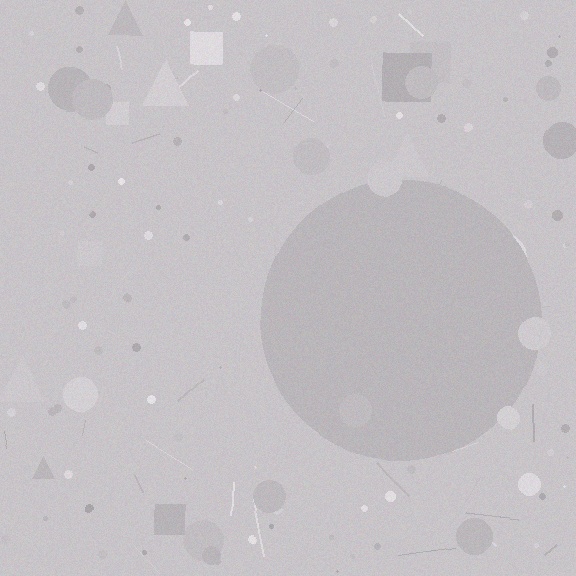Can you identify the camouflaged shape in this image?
The camouflaged shape is a circle.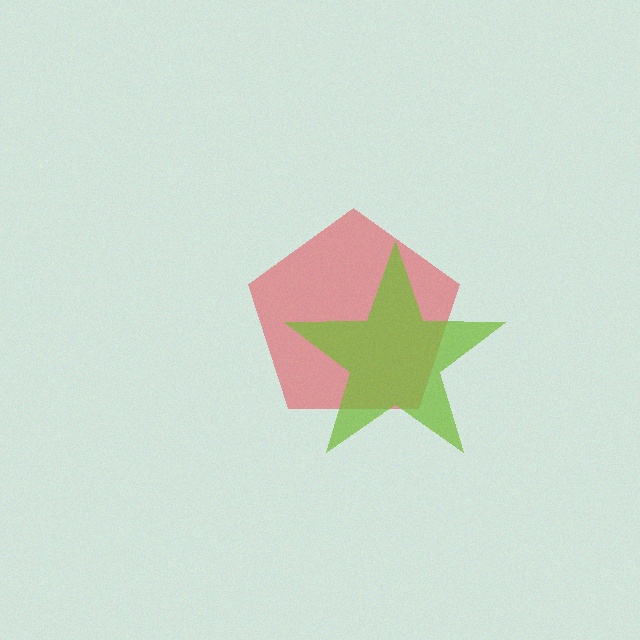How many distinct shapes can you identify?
There are 2 distinct shapes: a red pentagon, a lime star.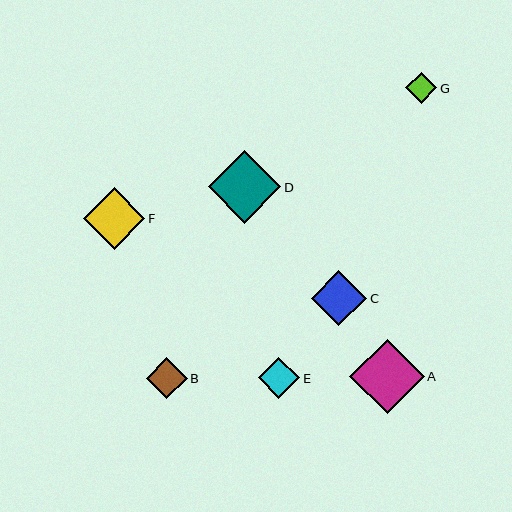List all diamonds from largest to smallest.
From largest to smallest: A, D, F, C, E, B, G.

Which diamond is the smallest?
Diamond G is the smallest with a size of approximately 31 pixels.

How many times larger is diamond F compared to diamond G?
Diamond F is approximately 2.0 times the size of diamond G.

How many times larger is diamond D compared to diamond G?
Diamond D is approximately 2.3 times the size of diamond G.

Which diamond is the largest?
Diamond A is the largest with a size of approximately 74 pixels.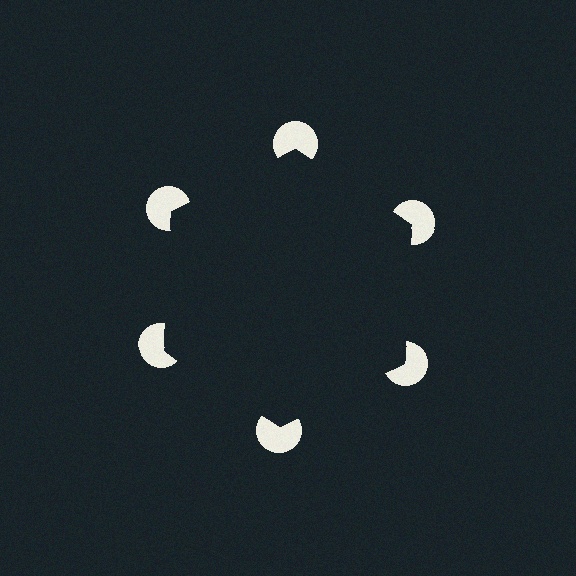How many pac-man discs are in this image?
There are 6 — one at each vertex of the illusory hexagon.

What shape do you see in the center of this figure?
An illusory hexagon — its edges are inferred from the aligned wedge cuts in the pac-man discs, not physically drawn.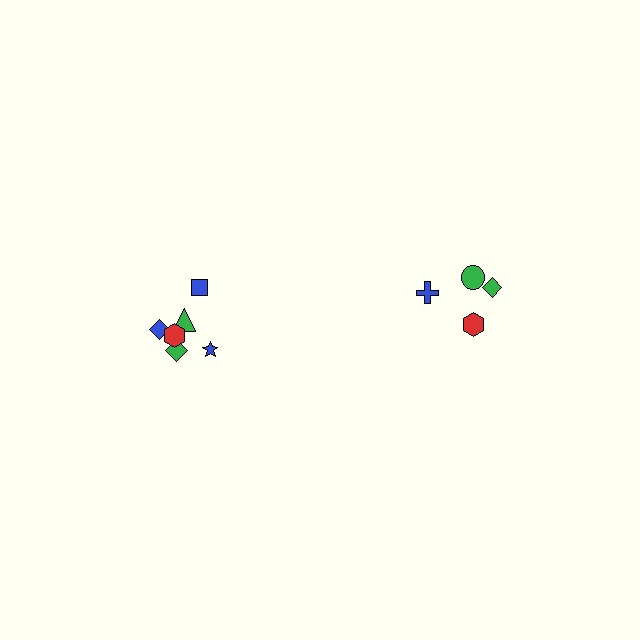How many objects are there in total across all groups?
There are 10 objects.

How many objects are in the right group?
There are 4 objects.